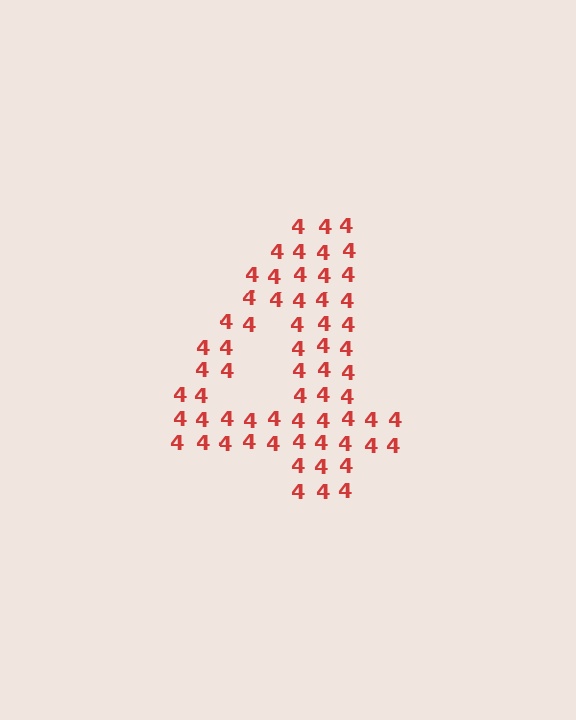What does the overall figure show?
The overall figure shows the digit 4.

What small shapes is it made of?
It is made of small digit 4's.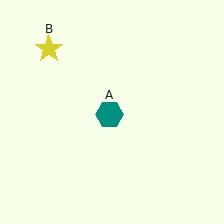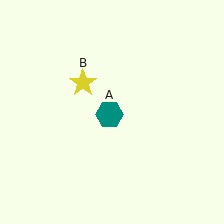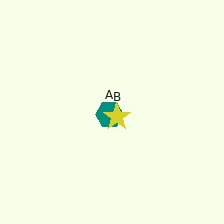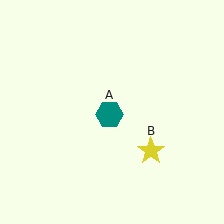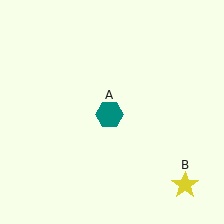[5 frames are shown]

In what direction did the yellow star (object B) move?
The yellow star (object B) moved down and to the right.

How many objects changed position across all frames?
1 object changed position: yellow star (object B).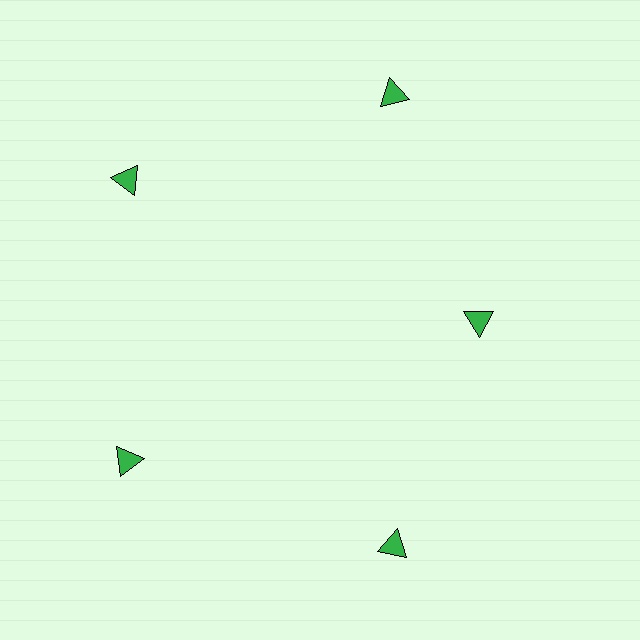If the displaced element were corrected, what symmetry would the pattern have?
It would have 5-fold rotational symmetry — the pattern would map onto itself every 72 degrees.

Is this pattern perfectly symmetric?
No. The 5 green triangles are arranged in a ring, but one element near the 3 o'clock position is pulled inward toward the center, breaking the 5-fold rotational symmetry.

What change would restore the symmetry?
The symmetry would be restored by moving it outward, back onto the ring so that all 5 triangles sit at equal angles and equal distance from the center.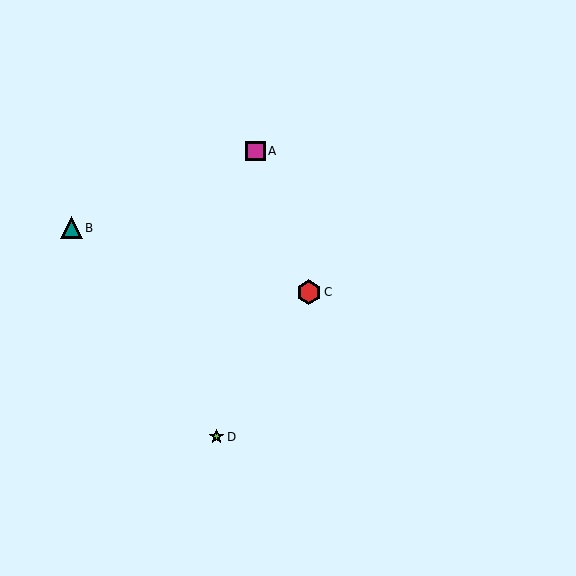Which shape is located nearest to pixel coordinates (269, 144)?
The magenta square (labeled A) at (256, 151) is nearest to that location.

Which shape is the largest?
The red hexagon (labeled C) is the largest.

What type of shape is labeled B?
Shape B is a teal triangle.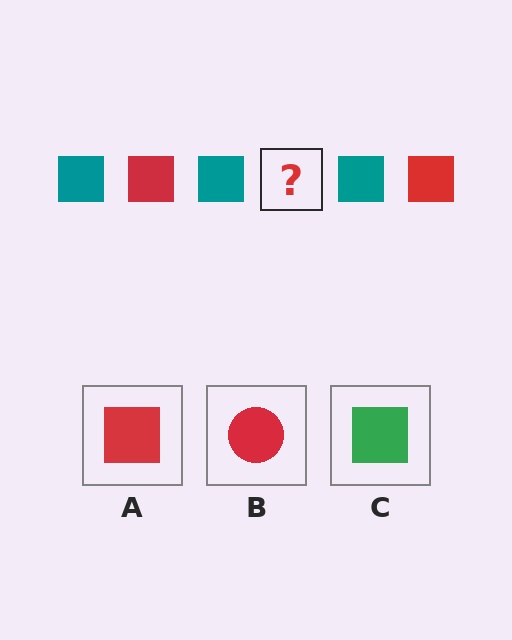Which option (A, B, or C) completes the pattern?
A.